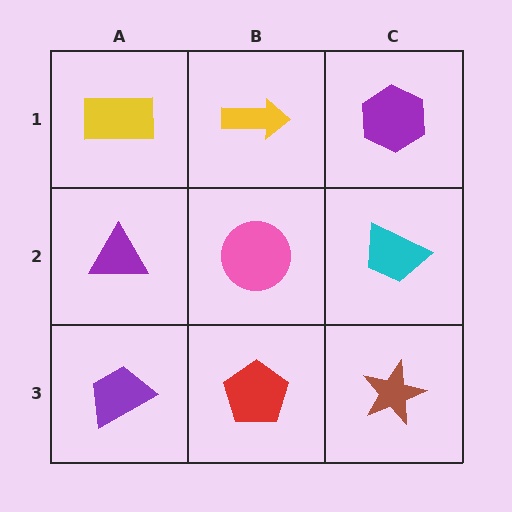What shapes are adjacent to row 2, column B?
A yellow arrow (row 1, column B), a red pentagon (row 3, column B), a purple triangle (row 2, column A), a cyan trapezoid (row 2, column C).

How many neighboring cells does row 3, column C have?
2.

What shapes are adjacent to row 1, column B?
A pink circle (row 2, column B), a yellow rectangle (row 1, column A), a purple hexagon (row 1, column C).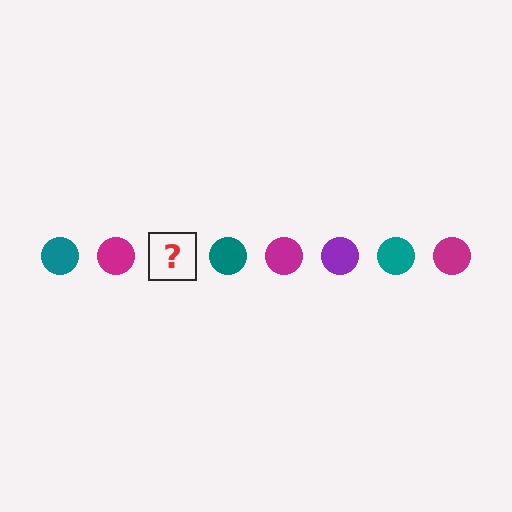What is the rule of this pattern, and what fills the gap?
The rule is that the pattern cycles through teal, magenta, purple circles. The gap should be filled with a purple circle.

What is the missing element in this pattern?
The missing element is a purple circle.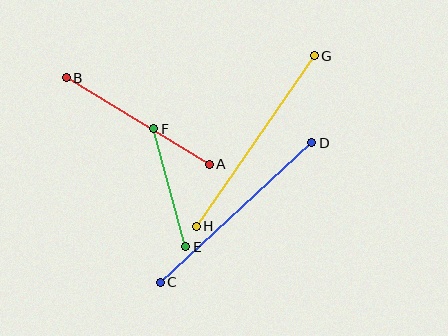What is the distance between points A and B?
The distance is approximately 167 pixels.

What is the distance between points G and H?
The distance is approximately 207 pixels.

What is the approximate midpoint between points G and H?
The midpoint is at approximately (255, 141) pixels.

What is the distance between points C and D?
The distance is approximately 206 pixels.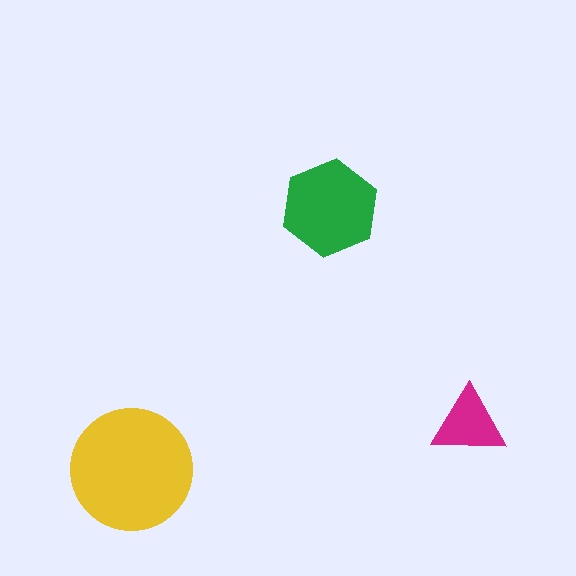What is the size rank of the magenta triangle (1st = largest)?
3rd.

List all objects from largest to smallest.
The yellow circle, the green hexagon, the magenta triangle.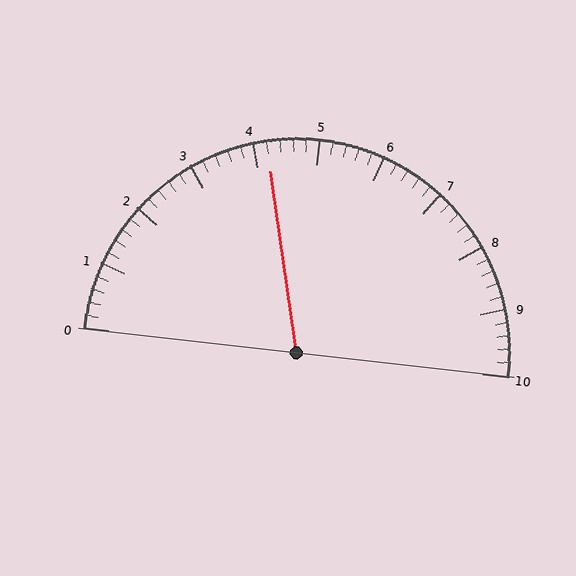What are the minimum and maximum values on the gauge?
The gauge ranges from 0 to 10.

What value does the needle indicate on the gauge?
The needle indicates approximately 4.2.